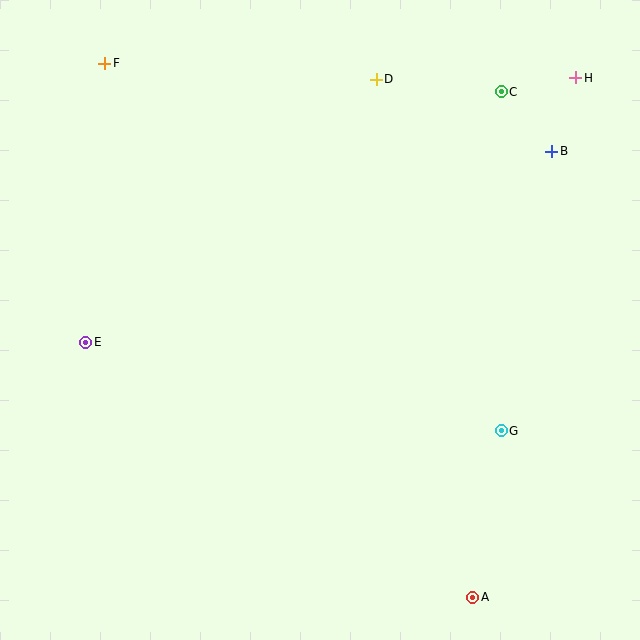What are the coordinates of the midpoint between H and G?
The midpoint between H and G is at (539, 254).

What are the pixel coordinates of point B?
Point B is at (552, 151).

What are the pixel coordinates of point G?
Point G is at (501, 431).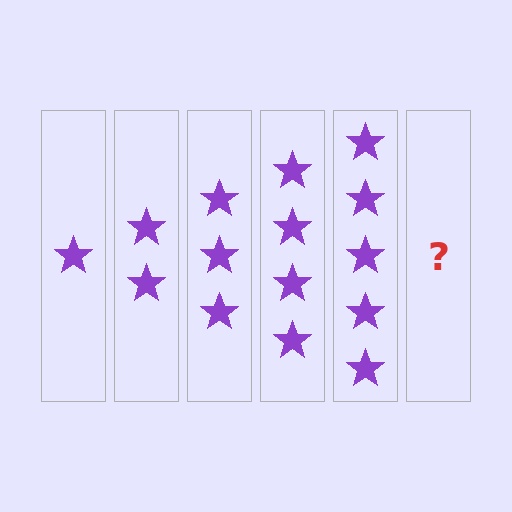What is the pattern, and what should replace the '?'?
The pattern is that each step adds one more star. The '?' should be 6 stars.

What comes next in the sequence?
The next element should be 6 stars.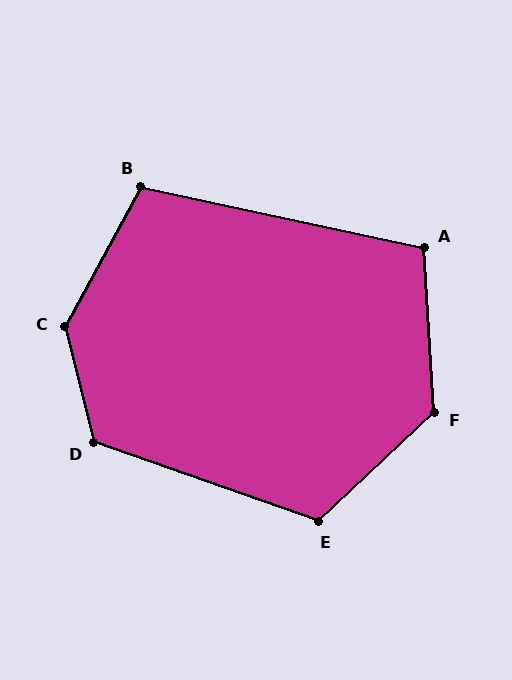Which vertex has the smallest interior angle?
A, at approximately 105 degrees.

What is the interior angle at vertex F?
Approximately 130 degrees (obtuse).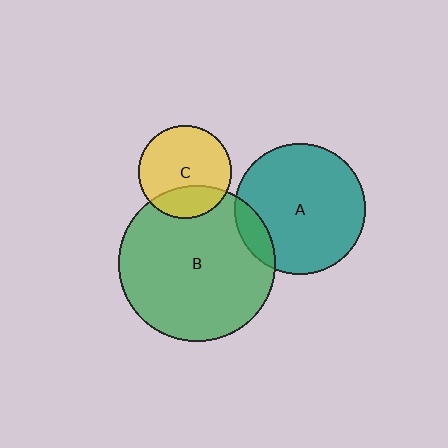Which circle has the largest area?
Circle B (green).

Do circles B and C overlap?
Yes.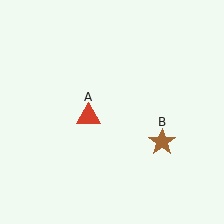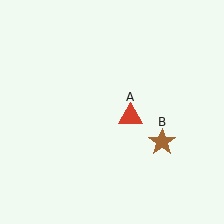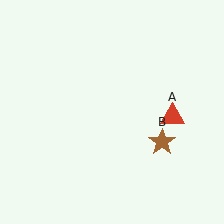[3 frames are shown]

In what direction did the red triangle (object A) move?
The red triangle (object A) moved right.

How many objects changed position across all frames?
1 object changed position: red triangle (object A).